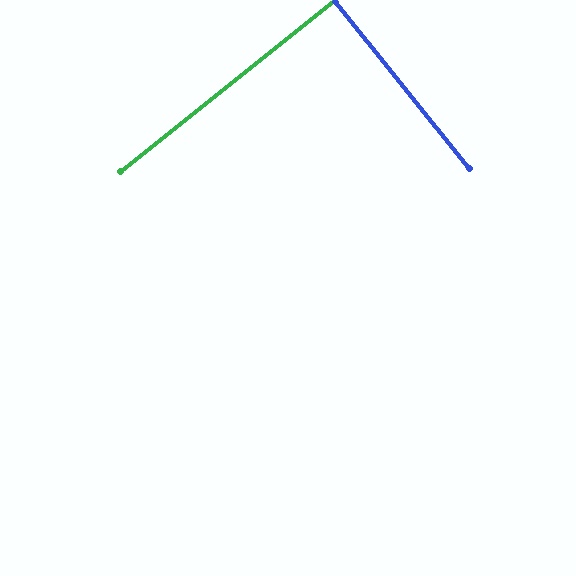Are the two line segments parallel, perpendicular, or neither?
Perpendicular — they meet at approximately 90°.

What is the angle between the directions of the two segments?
Approximately 90 degrees.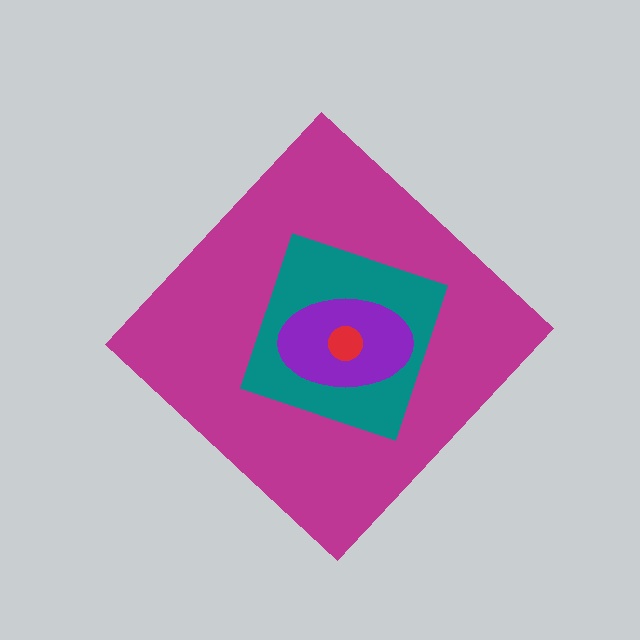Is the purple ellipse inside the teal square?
Yes.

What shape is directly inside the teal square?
The purple ellipse.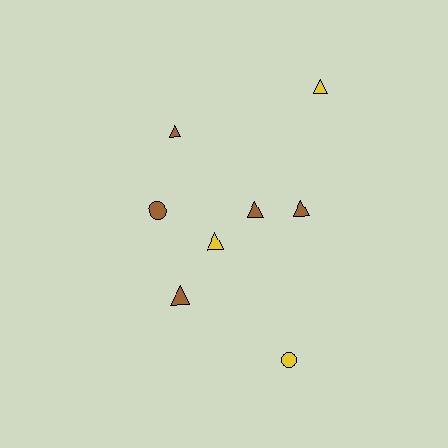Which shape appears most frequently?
Triangle, with 6 objects.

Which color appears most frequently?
Brown, with 5 objects.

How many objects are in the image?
There are 8 objects.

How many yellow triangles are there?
There are 2 yellow triangles.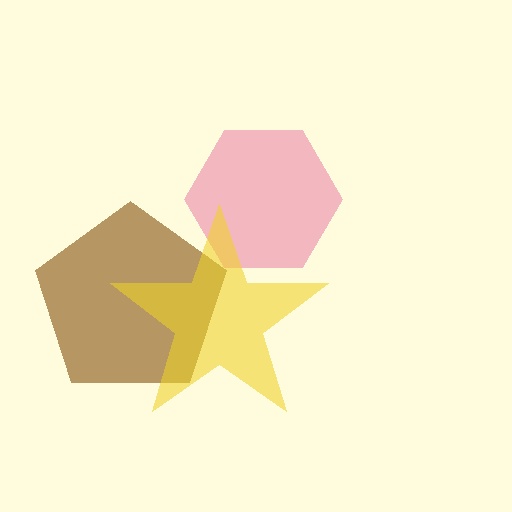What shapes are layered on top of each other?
The layered shapes are: a brown pentagon, a pink hexagon, a yellow star.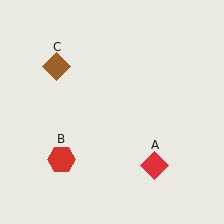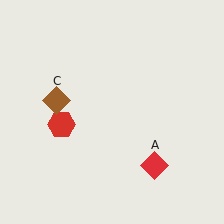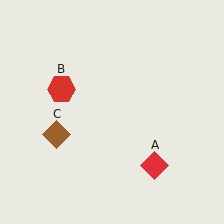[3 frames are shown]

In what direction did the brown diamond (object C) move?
The brown diamond (object C) moved down.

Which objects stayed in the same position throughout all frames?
Red diamond (object A) remained stationary.